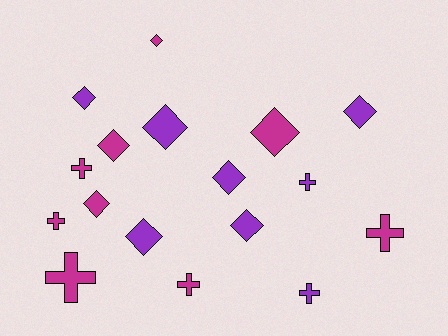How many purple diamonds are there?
There are 6 purple diamonds.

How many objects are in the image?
There are 17 objects.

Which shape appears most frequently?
Diamond, with 10 objects.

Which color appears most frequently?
Magenta, with 9 objects.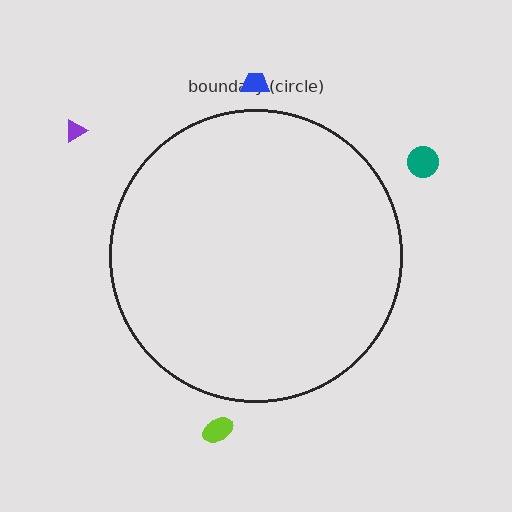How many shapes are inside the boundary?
0 inside, 4 outside.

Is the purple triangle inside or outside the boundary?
Outside.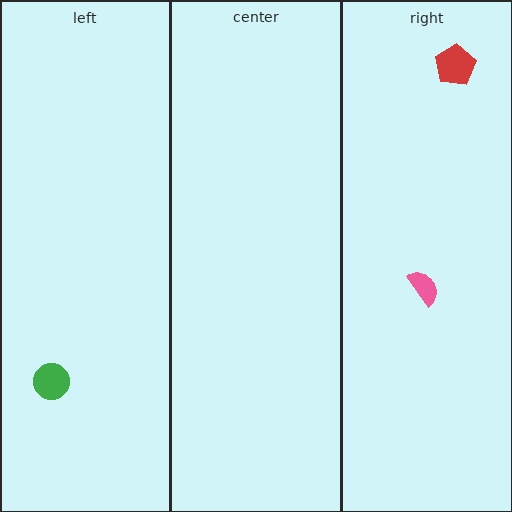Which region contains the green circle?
The left region.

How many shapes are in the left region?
1.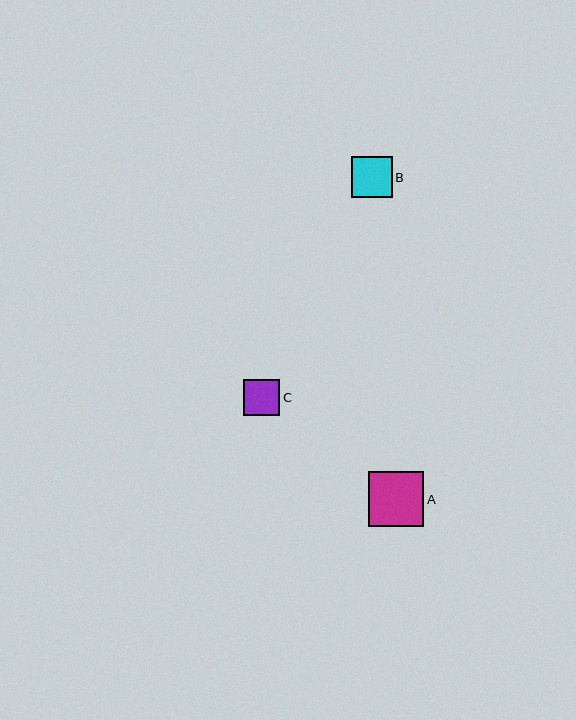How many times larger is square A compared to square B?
Square A is approximately 1.3 times the size of square B.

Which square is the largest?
Square A is the largest with a size of approximately 55 pixels.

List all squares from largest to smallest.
From largest to smallest: A, B, C.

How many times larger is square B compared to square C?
Square B is approximately 1.1 times the size of square C.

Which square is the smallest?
Square C is the smallest with a size of approximately 36 pixels.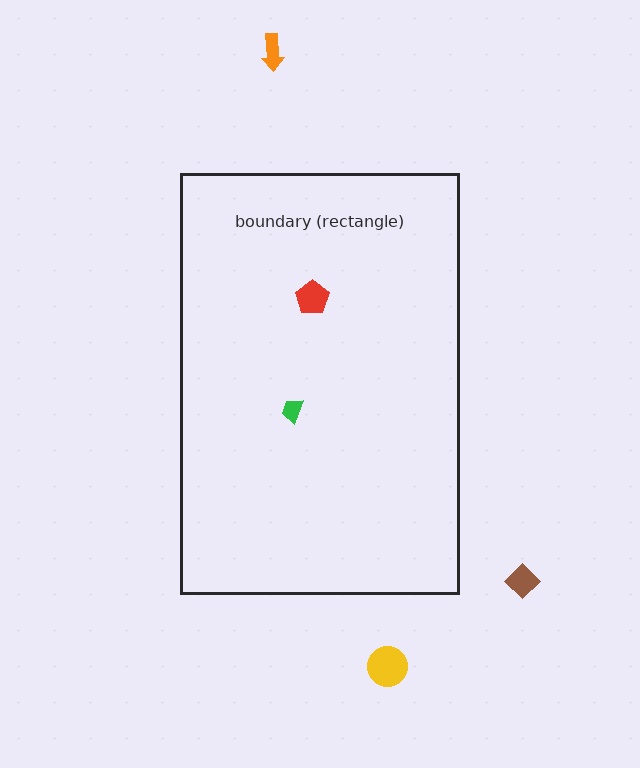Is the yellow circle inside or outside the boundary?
Outside.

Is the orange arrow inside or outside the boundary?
Outside.